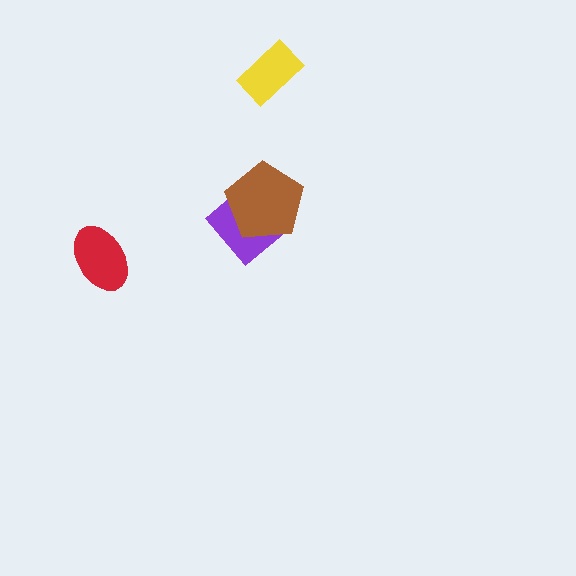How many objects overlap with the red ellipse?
0 objects overlap with the red ellipse.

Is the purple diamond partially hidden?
Yes, it is partially covered by another shape.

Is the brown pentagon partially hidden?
No, no other shape covers it.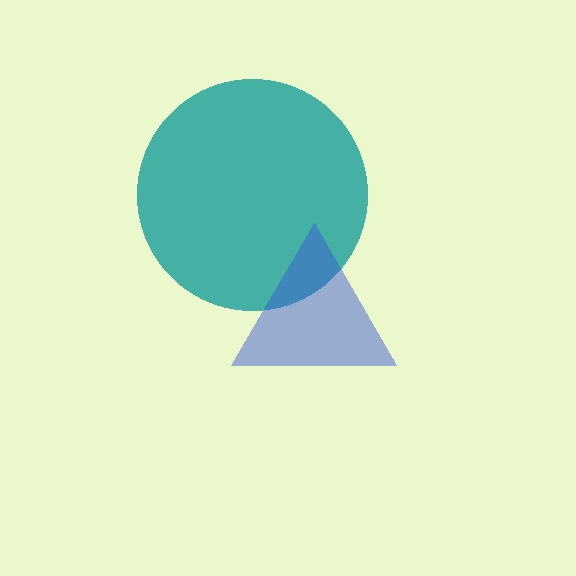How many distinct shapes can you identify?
There are 2 distinct shapes: a teal circle, a blue triangle.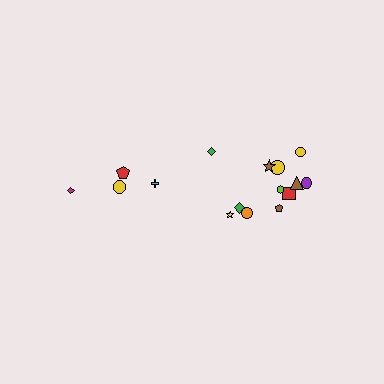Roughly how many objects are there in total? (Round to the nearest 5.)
Roughly 15 objects in total.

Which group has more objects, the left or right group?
The right group.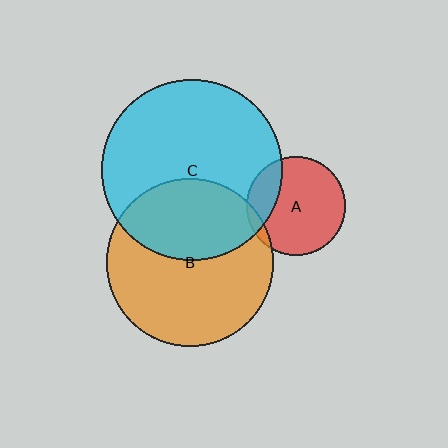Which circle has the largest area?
Circle C (cyan).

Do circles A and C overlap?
Yes.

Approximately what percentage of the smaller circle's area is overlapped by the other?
Approximately 20%.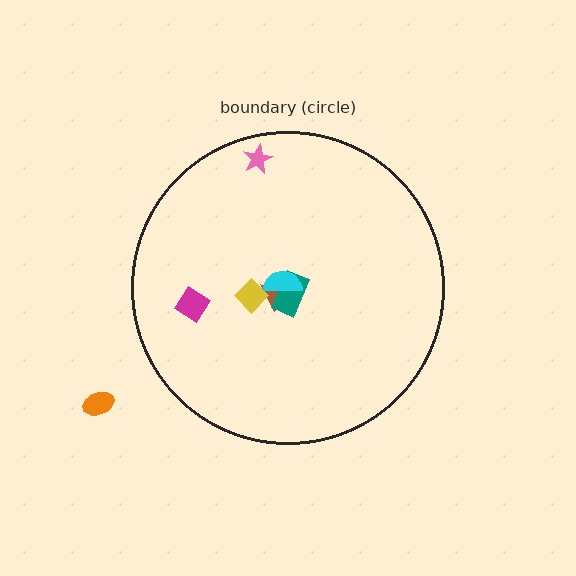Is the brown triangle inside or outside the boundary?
Inside.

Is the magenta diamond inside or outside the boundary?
Inside.